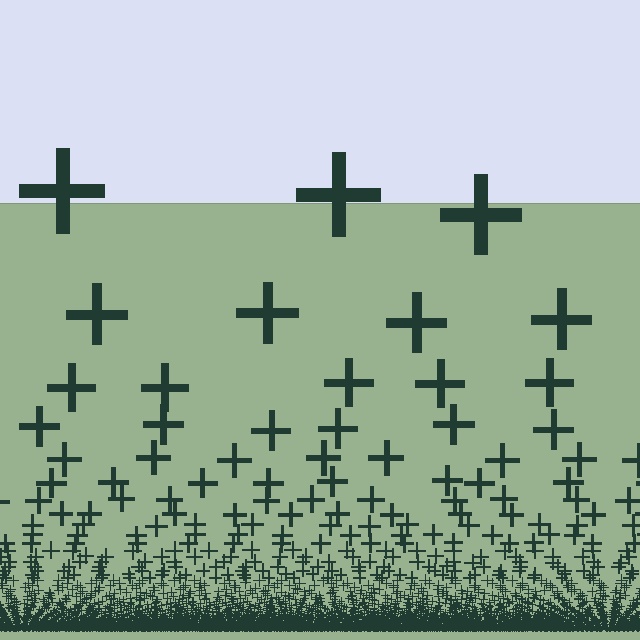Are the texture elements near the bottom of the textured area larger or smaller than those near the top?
Smaller. The gradient is inverted — elements near the bottom are smaller and denser.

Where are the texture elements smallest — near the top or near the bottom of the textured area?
Near the bottom.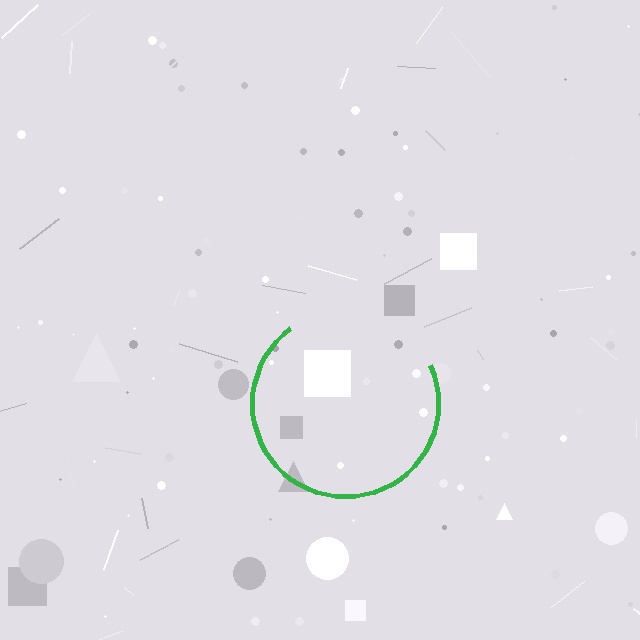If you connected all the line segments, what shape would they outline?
They would outline a circle.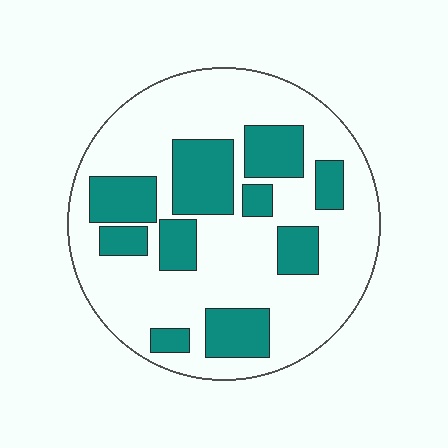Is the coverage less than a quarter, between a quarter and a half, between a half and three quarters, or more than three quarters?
Between a quarter and a half.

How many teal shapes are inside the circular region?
10.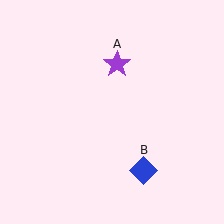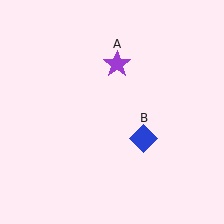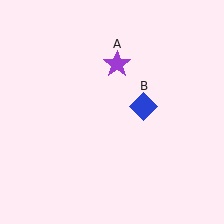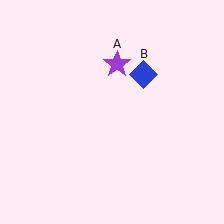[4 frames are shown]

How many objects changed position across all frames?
1 object changed position: blue diamond (object B).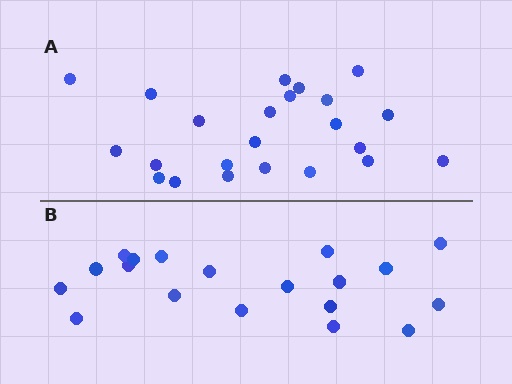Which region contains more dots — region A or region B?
Region A (the top region) has more dots.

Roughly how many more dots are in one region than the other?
Region A has about 4 more dots than region B.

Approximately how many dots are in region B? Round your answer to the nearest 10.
About 20 dots. (The exact count is 19, which rounds to 20.)